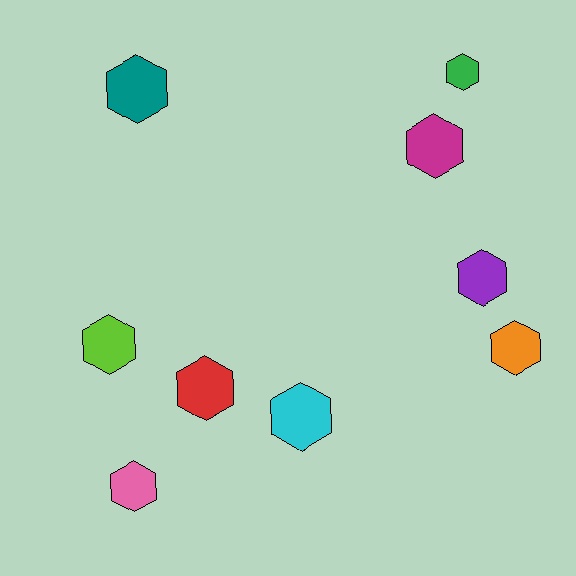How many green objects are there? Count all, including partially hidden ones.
There is 1 green object.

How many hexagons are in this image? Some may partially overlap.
There are 9 hexagons.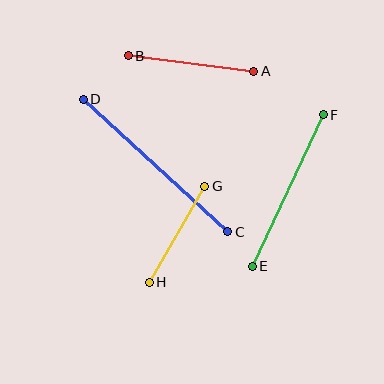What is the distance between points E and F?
The distance is approximately 167 pixels.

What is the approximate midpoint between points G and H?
The midpoint is at approximately (177, 234) pixels.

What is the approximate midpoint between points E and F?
The midpoint is at approximately (288, 191) pixels.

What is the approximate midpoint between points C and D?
The midpoint is at approximately (156, 166) pixels.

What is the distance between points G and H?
The distance is approximately 110 pixels.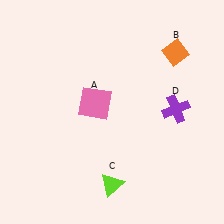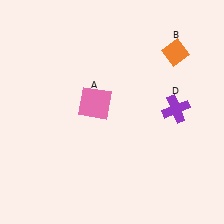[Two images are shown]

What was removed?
The lime triangle (C) was removed in Image 2.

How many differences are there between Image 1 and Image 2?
There is 1 difference between the two images.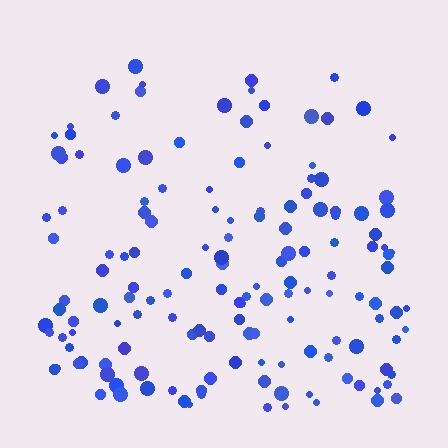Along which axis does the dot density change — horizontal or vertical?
Vertical.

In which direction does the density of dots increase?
From top to bottom, with the bottom side densest.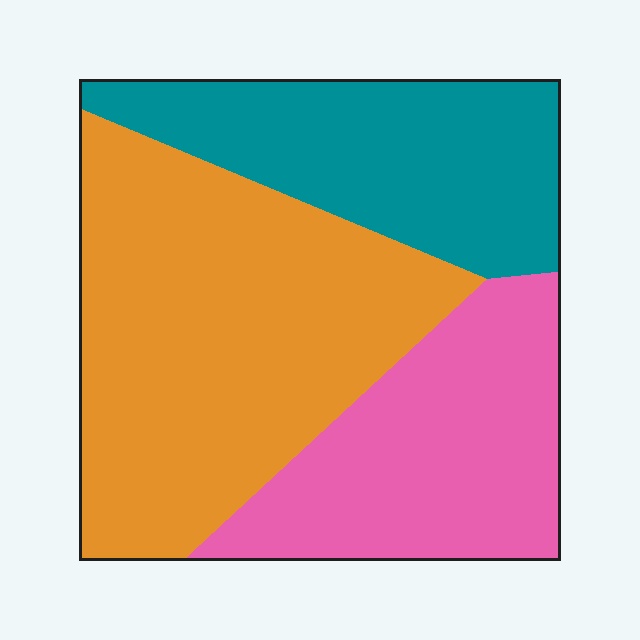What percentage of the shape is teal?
Teal takes up about one quarter (1/4) of the shape.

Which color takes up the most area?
Orange, at roughly 45%.